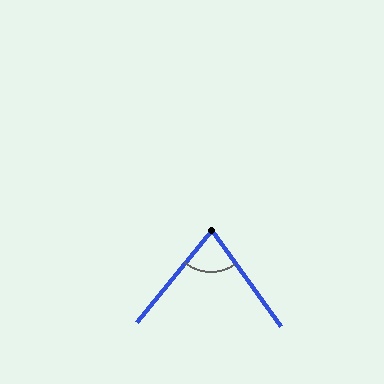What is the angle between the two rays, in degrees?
Approximately 75 degrees.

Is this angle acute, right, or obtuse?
It is acute.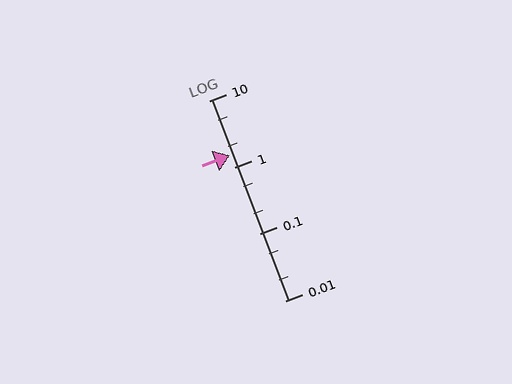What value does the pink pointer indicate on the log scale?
The pointer indicates approximately 1.5.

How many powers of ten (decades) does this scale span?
The scale spans 3 decades, from 0.01 to 10.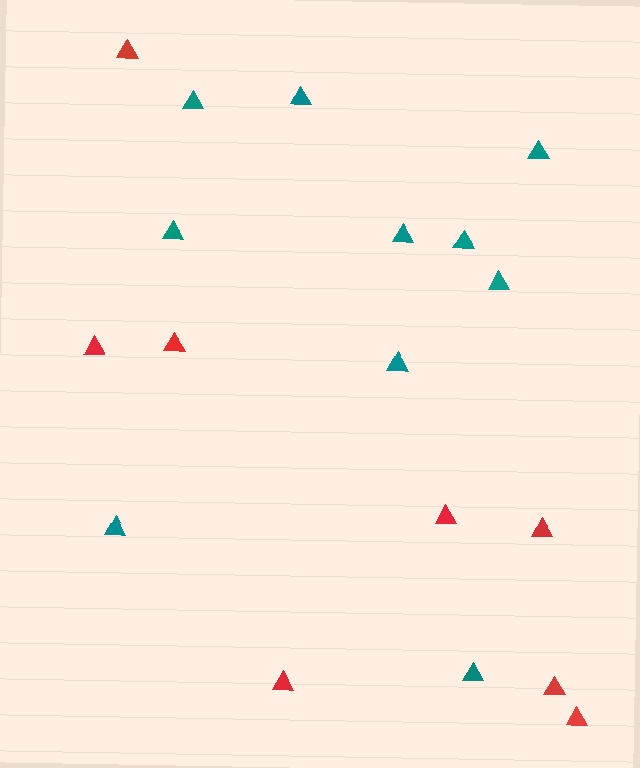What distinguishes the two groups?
There are 2 groups: one group of red triangles (8) and one group of teal triangles (10).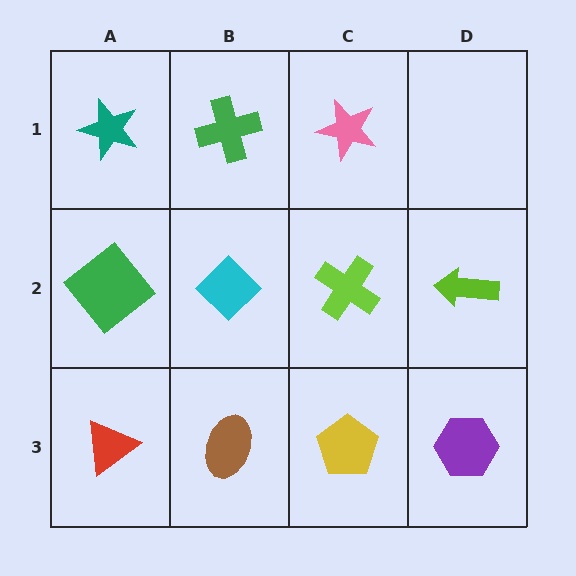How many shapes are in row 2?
4 shapes.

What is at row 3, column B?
A brown ellipse.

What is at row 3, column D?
A purple hexagon.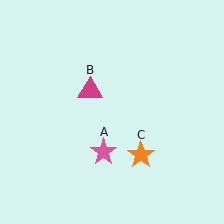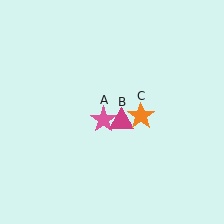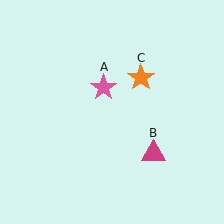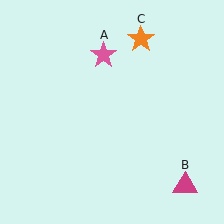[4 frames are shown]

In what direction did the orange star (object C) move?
The orange star (object C) moved up.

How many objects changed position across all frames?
3 objects changed position: pink star (object A), magenta triangle (object B), orange star (object C).